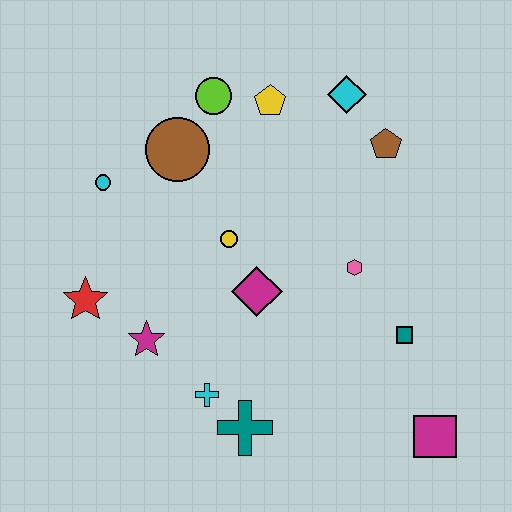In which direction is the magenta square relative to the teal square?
The magenta square is below the teal square.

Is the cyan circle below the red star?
No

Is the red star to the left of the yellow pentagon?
Yes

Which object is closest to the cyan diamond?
The brown pentagon is closest to the cyan diamond.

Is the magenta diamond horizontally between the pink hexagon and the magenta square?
No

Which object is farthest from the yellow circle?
The magenta square is farthest from the yellow circle.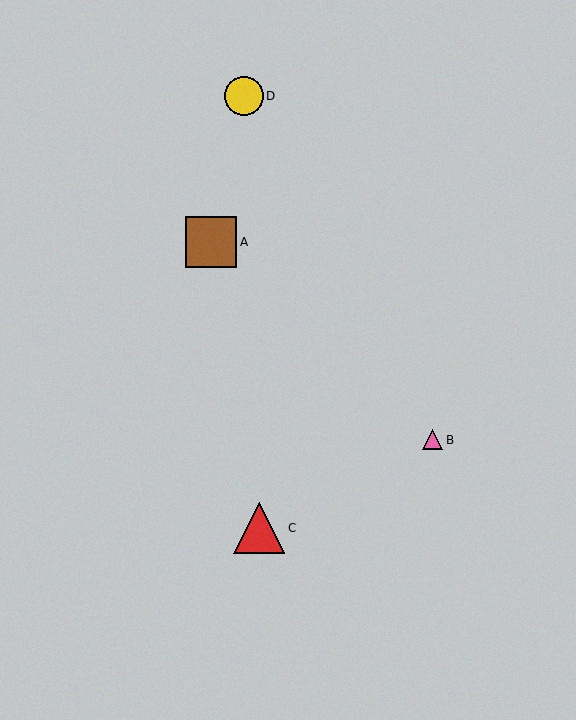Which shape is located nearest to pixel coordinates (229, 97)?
The yellow circle (labeled D) at (244, 96) is nearest to that location.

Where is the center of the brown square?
The center of the brown square is at (211, 242).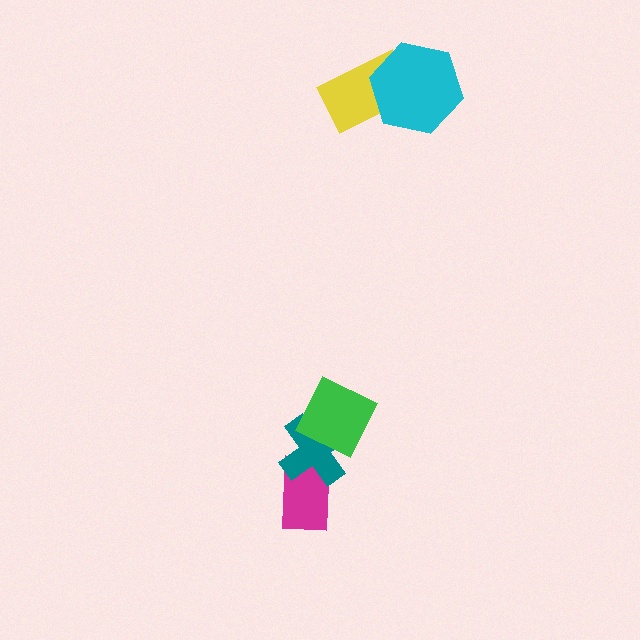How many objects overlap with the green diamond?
1 object overlaps with the green diamond.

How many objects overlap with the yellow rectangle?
1 object overlaps with the yellow rectangle.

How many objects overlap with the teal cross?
2 objects overlap with the teal cross.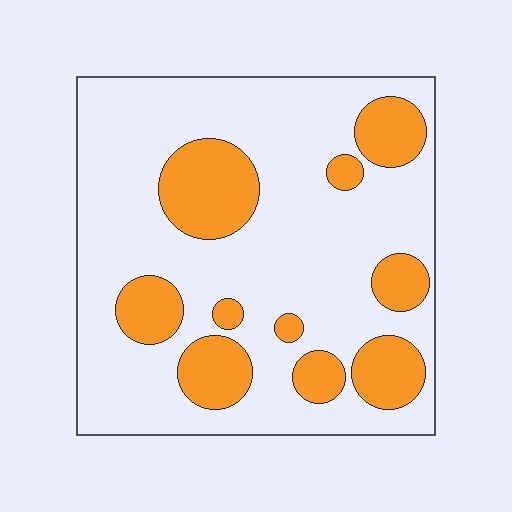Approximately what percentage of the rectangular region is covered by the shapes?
Approximately 25%.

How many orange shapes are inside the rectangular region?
10.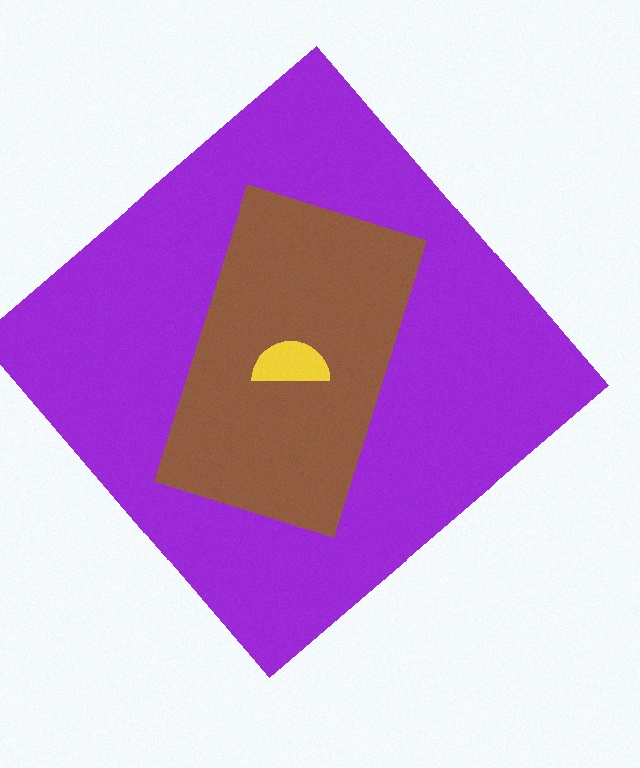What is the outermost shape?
The purple diamond.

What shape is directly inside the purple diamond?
The brown rectangle.